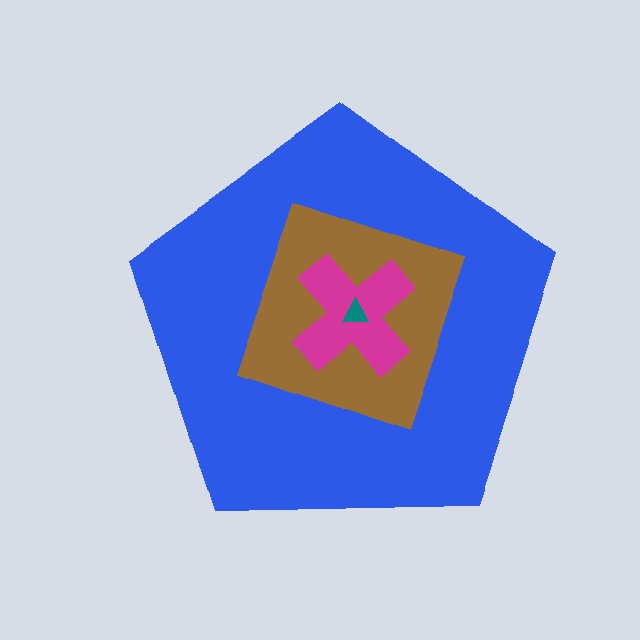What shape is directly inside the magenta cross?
The teal triangle.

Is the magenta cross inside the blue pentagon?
Yes.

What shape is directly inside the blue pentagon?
The brown diamond.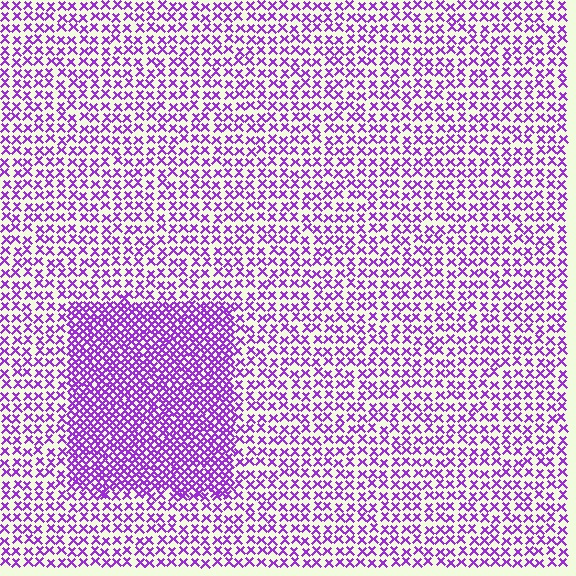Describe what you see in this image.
The image contains small purple elements arranged at two different densities. A rectangle-shaped region is visible where the elements are more densely packed than the surrounding area.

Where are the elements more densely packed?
The elements are more densely packed inside the rectangle boundary.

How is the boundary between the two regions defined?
The boundary is defined by a change in element density (approximately 2.2x ratio). All elements are the same color, size, and shape.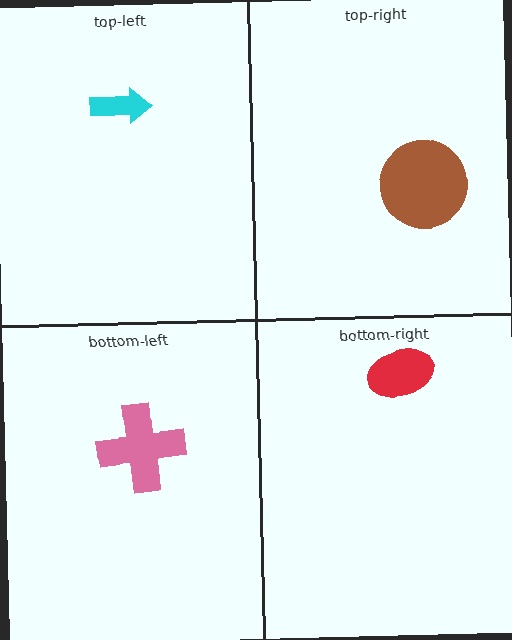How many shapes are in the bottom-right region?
1.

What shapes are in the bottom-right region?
The red ellipse.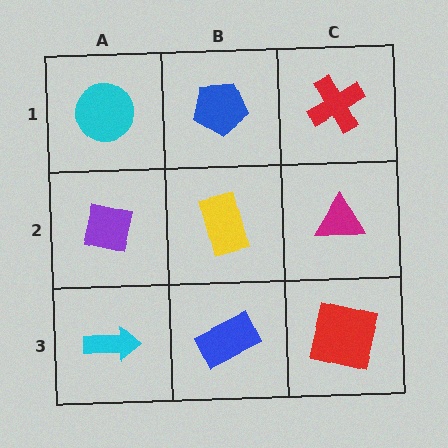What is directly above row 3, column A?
A purple square.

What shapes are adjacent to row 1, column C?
A magenta triangle (row 2, column C), a blue pentagon (row 1, column B).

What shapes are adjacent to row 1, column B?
A yellow rectangle (row 2, column B), a cyan circle (row 1, column A), a red cross (row 1, column C).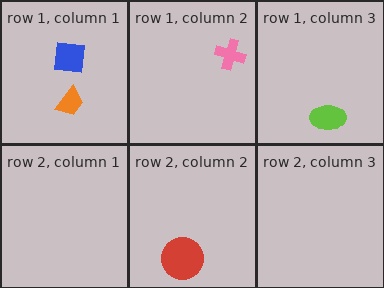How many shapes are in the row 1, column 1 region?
2.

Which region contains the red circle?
The row 2, column 2 region.